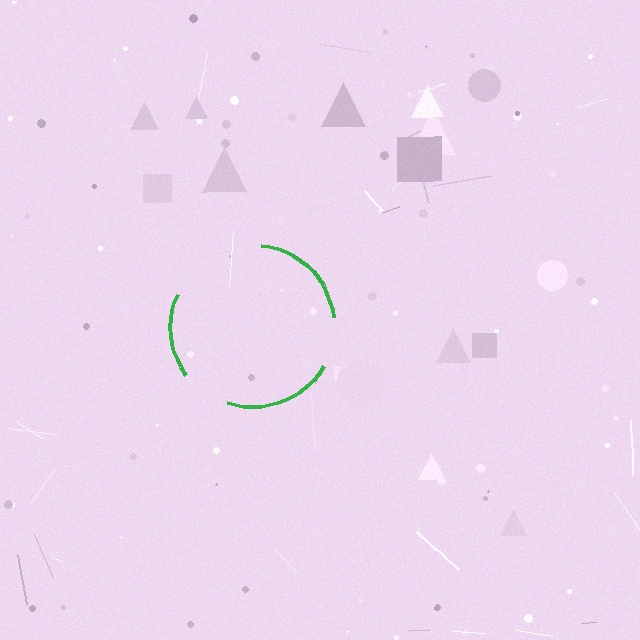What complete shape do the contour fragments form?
The contour fragments form a circle.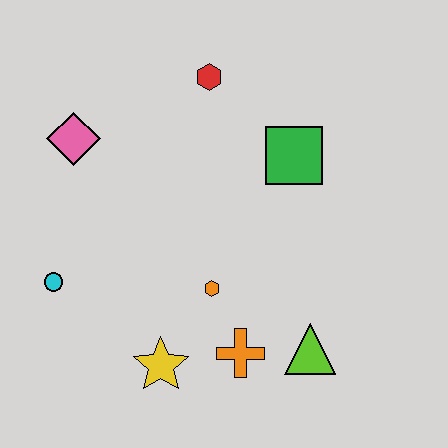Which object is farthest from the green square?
The cyan circle is farthest from the green square.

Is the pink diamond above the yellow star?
Yes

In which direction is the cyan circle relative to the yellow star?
The cyan circle is to the left of the yellow star.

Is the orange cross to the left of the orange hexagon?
No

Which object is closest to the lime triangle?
The orange cross is closest to the lime triangle.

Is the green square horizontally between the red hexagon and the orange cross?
No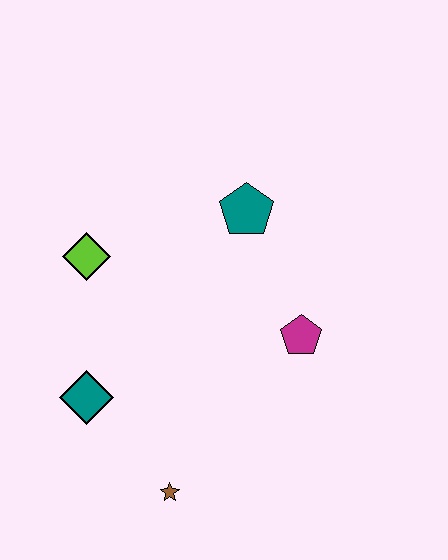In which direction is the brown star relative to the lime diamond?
The brown star is below the lime diamond.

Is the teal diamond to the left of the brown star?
Yes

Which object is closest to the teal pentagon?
The magenta pentagon is closest to the teal pentagon.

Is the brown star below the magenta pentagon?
Yes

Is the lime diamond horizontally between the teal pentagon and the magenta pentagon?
No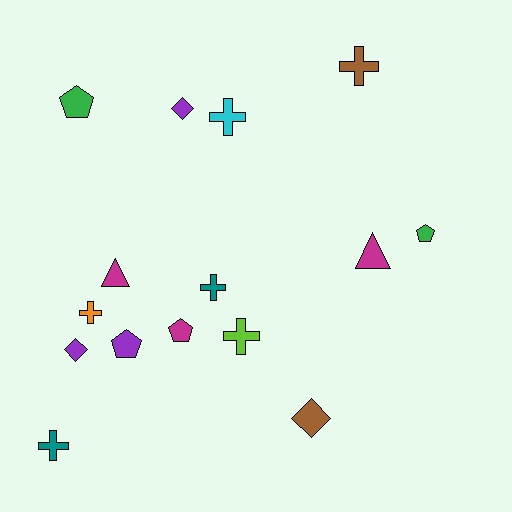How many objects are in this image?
There are 15 objects.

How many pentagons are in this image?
There are 4 pentagons.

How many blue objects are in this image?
There are no blue objects.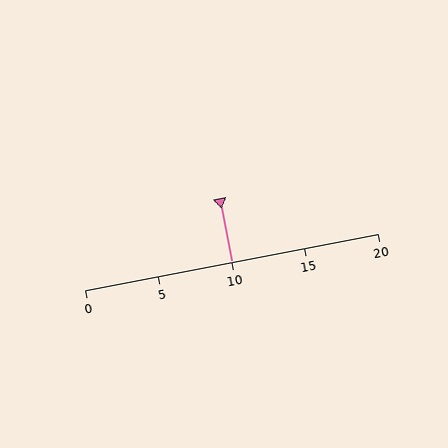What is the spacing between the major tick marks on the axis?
The major ticks are spaced 5 apart.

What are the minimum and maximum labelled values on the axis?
The axis runs from 0 to 20.